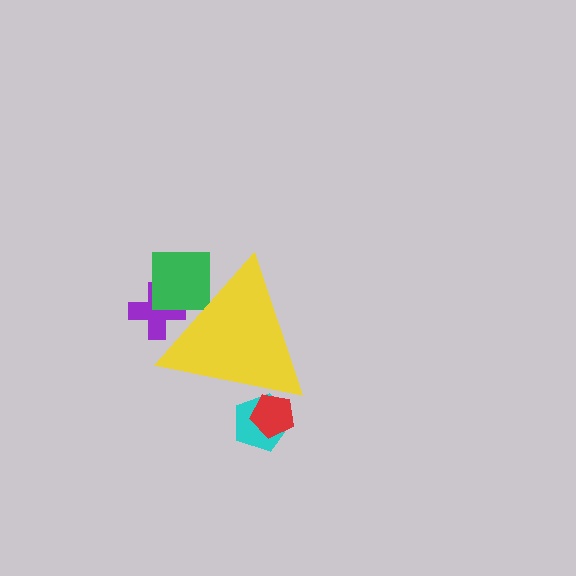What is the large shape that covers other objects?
A yellow triangle.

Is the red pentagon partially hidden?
Yes, the red pentagon is partially hidden behind the yellow triangle.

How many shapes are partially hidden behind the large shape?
4 shapes are partially hidden.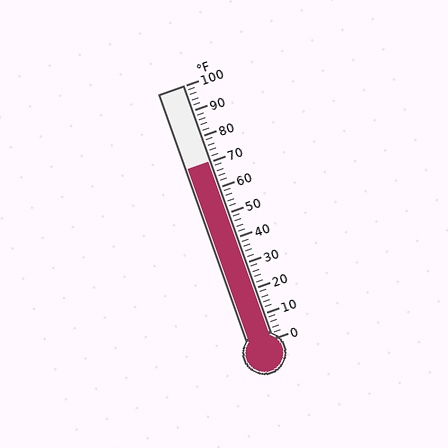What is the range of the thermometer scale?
The thermometer scale ranges from 0°F to 100°F.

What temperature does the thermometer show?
The thermometer shows approximately 70°F.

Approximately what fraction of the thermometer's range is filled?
The thermometer is filled to approximately 70% of its range.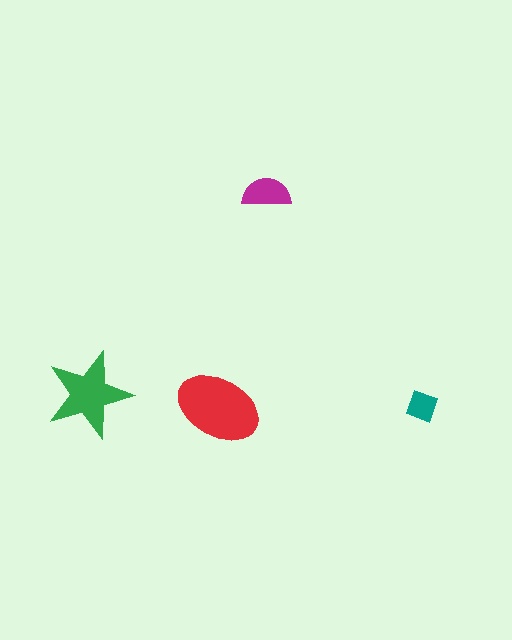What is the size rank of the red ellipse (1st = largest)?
1st.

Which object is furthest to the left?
The green star is leftmost.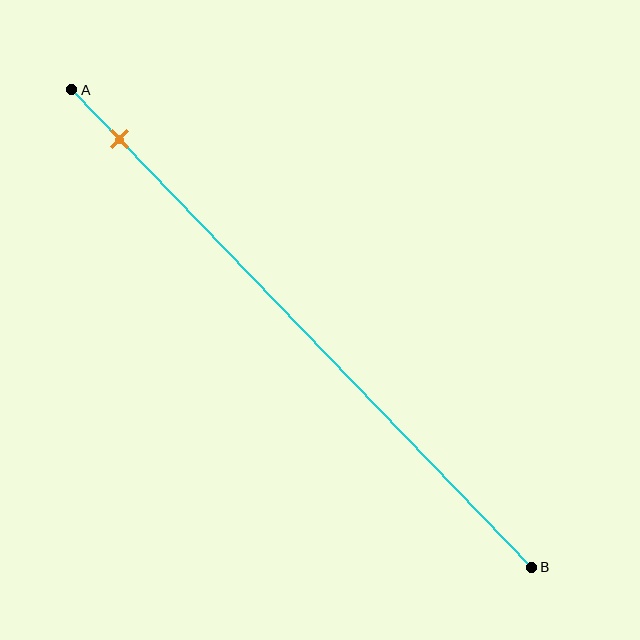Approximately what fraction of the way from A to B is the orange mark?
The orange mark is approximately 10% of the way from A to B.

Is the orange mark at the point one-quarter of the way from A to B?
No, the mark is at about 10% from A, not at the 25% one-quarter point.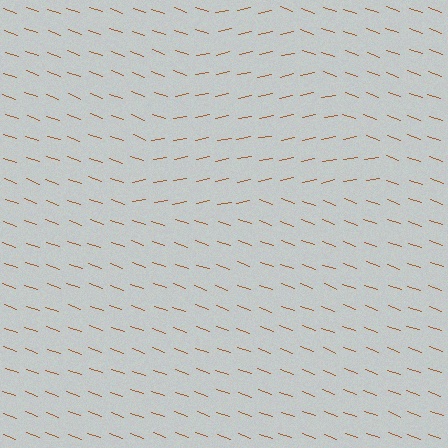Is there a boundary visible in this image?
Yes, there is a texture boundary formed by a change in line orientation.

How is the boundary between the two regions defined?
The boundary is defined purely by a change in line orientation (approximately 30 degrees difference). All lines are the same color and thickness.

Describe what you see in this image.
The image is filled with small brown line segments. A triangle region in the image has lines oriented differently from the surrounding lines, creating a visible texture boundary.